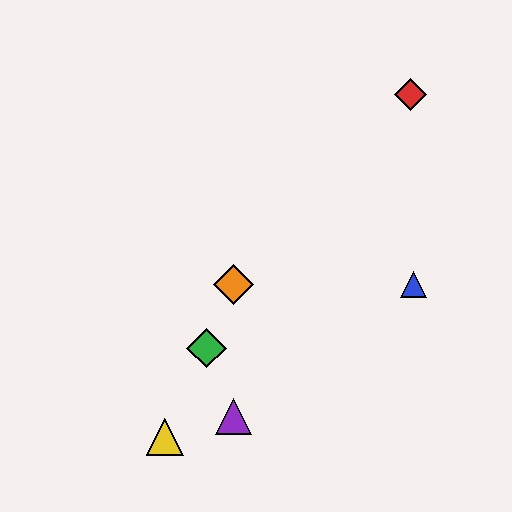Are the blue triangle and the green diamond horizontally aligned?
No, the blue triangle is at y≈285 and the green diamond is at y≈348.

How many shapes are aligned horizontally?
2 shapes (the blue triangle, the orange diamond) are aligned horizontally.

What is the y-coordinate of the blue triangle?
The blue triangle is at y≈285.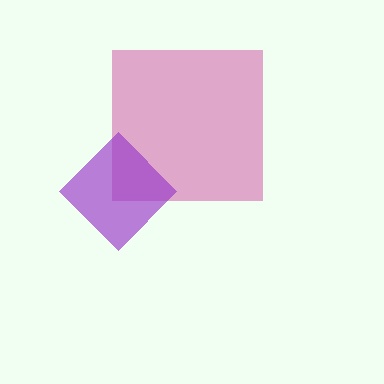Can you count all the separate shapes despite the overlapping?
Yes, there are 2 separate shapes.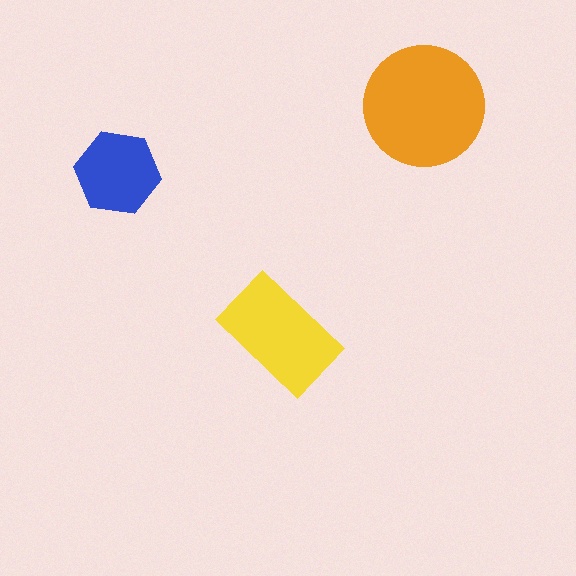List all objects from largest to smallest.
The orange circle, the yellow rectangle, the blue hexagon.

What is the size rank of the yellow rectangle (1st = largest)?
2nd.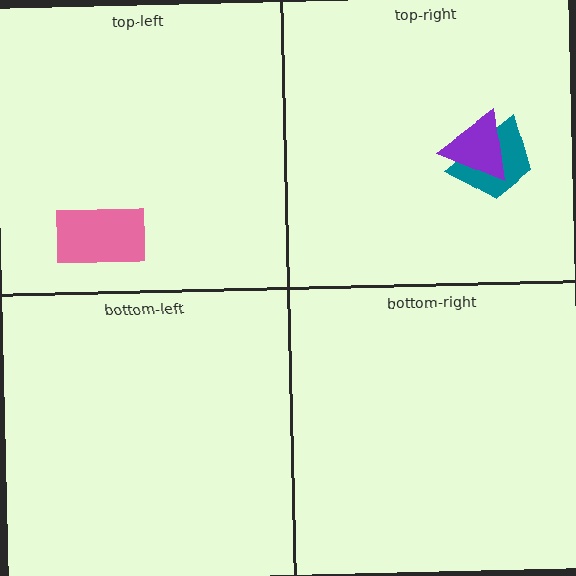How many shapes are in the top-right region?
2.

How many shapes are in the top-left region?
1.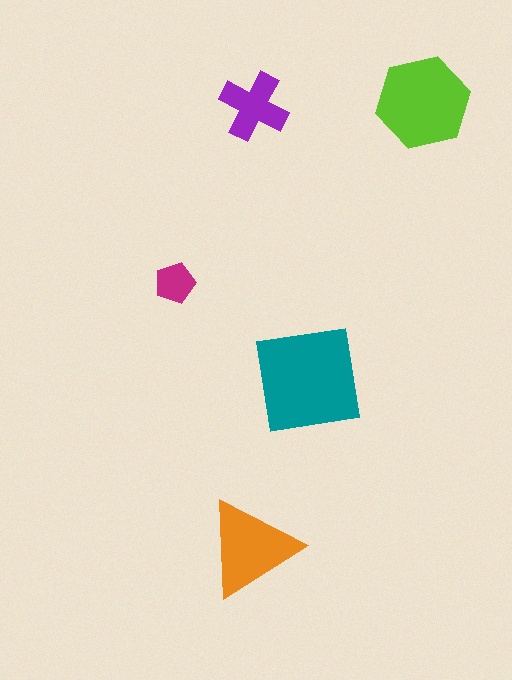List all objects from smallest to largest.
The magenta pentagon, the purple cross, the orange triangle, the lime hexagon, the teal square.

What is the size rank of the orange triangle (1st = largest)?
3rd.